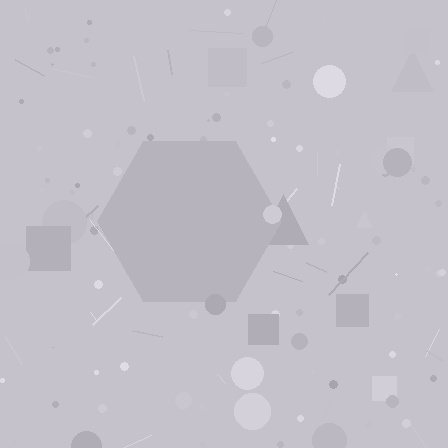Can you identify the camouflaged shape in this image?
The camouflaged shape is a hexagon.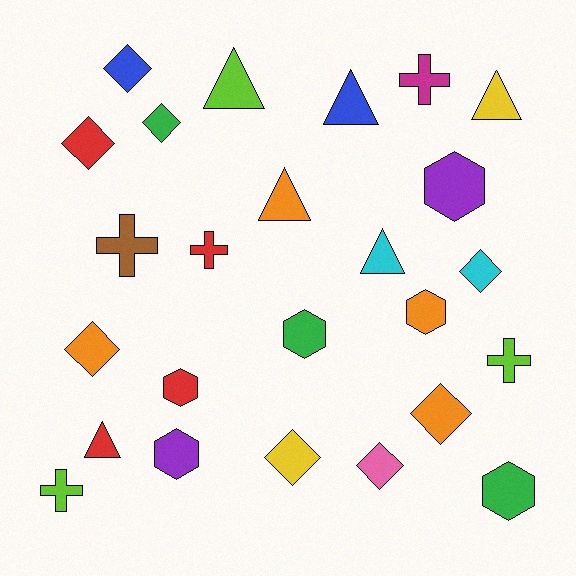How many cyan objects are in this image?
There are 2 cyan objects.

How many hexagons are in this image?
There are 6 hexagons.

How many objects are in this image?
There are 25 objects.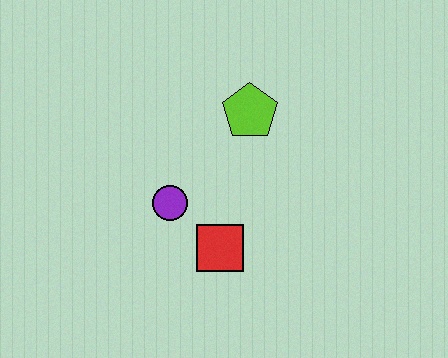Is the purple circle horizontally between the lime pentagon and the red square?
No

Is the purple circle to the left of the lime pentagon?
Yes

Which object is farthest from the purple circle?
The lime pentagon is farthest from the purple circle.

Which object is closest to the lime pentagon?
The purple circle is closest to the lime pentagon.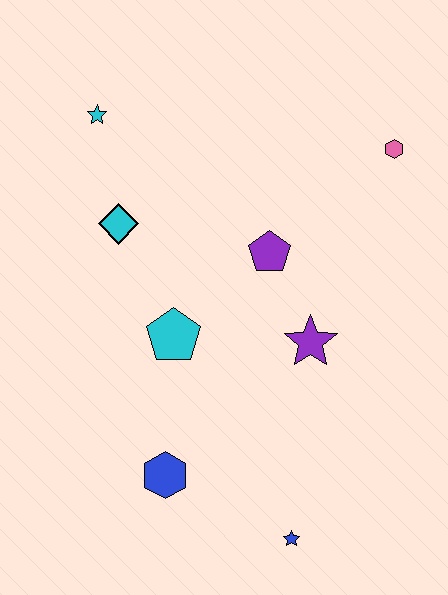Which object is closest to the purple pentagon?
The purple star is closest to the purple pentagon.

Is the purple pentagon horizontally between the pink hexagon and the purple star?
No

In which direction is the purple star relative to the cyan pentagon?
The purple star is to the right of the cyan pentagon.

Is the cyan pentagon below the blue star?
No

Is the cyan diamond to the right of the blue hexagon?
No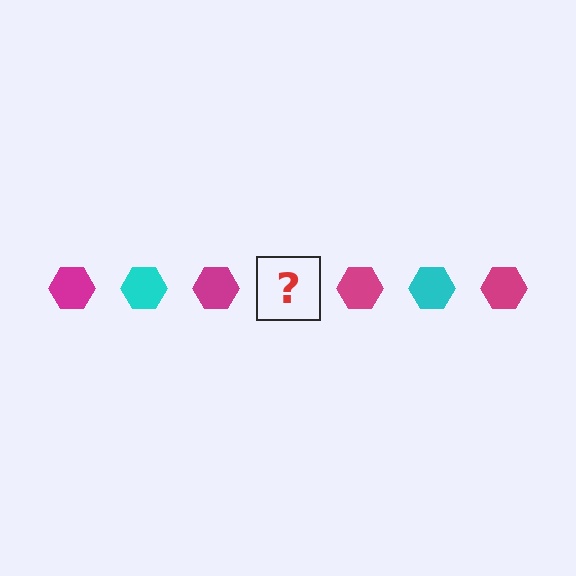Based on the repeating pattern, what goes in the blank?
The blank should be a cyan hexagon.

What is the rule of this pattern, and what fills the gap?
The rule is that the pattern cycles through magenta, cyan hexagons. The gap should be filled with a cyan hexagon.